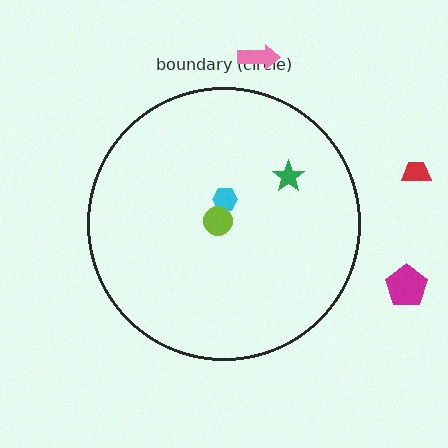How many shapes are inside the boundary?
3 inside, 3 outside.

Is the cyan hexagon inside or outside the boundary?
Inside.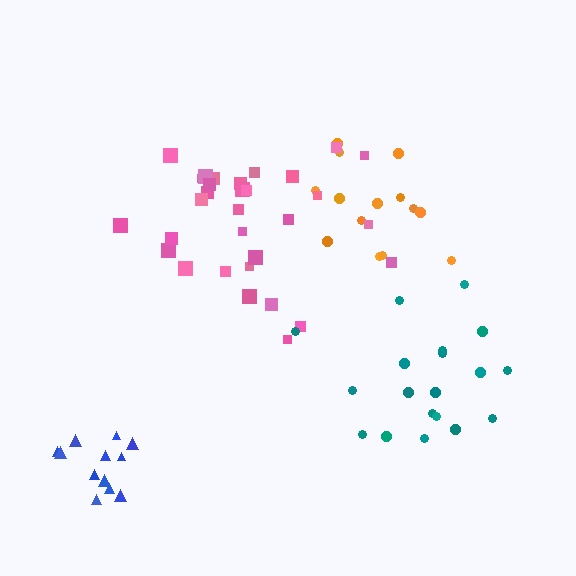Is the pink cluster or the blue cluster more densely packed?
Blue.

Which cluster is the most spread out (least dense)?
Orange.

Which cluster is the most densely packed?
Blue.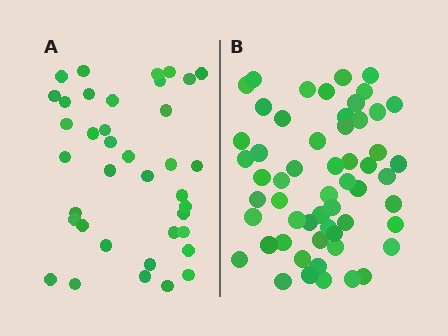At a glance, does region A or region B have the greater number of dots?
Region B (the right region) has more dots.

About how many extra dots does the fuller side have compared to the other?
Region B has approximately 20 more dots than region A.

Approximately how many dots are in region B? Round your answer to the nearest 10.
About 60 dots. (The exact count is 56, which rounds to 60.)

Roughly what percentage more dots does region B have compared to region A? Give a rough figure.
About 45% more.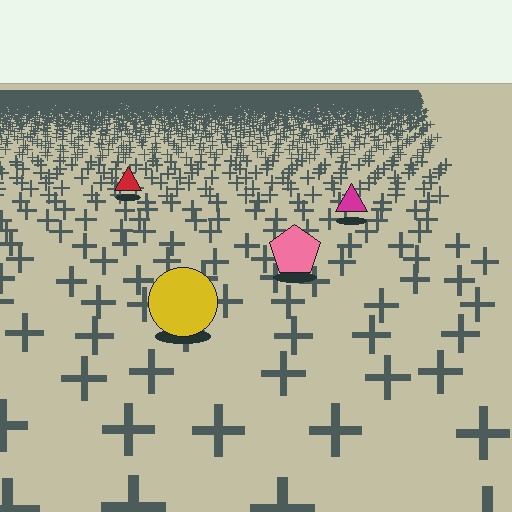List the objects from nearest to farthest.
From nearest to farthest: the yellow circle, the pink pentagon, the magenta triangle, the red triangle.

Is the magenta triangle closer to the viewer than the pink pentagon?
No. The pink pentagon is closer — you can tell from the texture gradient: the ground texture is coarser near it.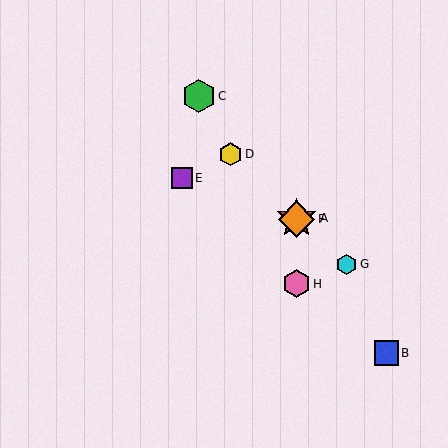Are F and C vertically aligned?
No, F is at x≈297 and C is at x≈199.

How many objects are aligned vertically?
3 objects (A, F, H) are aligned vertically.